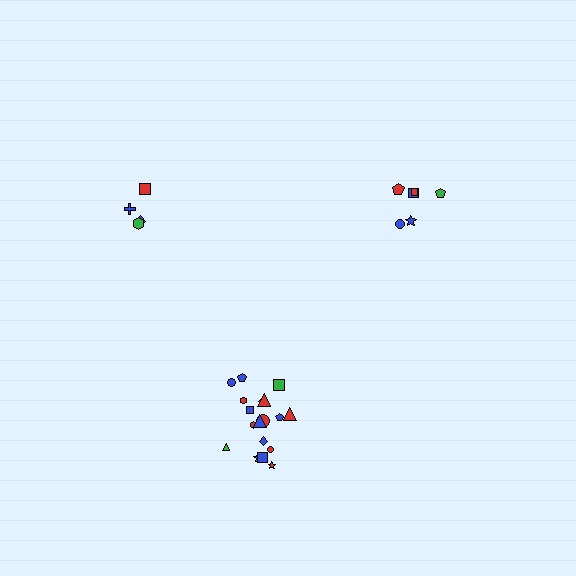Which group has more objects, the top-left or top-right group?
The top-right group.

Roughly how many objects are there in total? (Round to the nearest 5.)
Roughly 30 objects in total.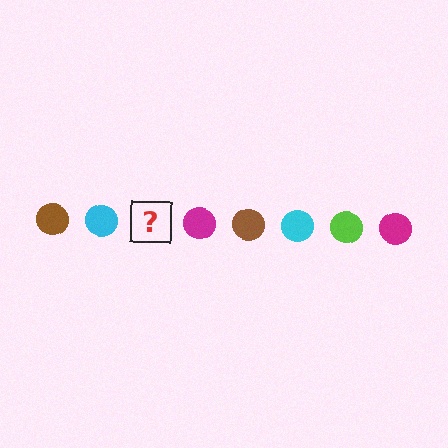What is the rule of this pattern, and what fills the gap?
The rule is that the pattern cycles through brown, cyan, lime, magenta circles. The gap should be filled with a lime circle.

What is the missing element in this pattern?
The missing element is a lime circle.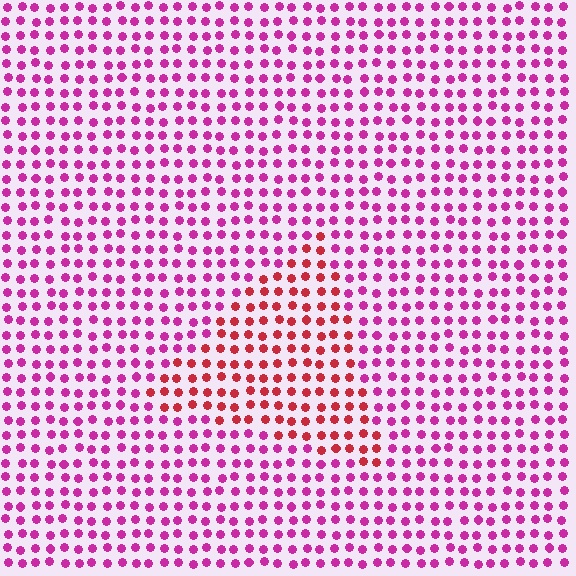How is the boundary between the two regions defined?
The boundary is defined purely by a slight shift in hue (about 39 degrees). Spacing, size, and orientation are identical on both sides.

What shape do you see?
I see a triangle.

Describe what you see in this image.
The image is filled with small magenta elements in a uniform arrangement. A triangle-shaped region is visible where the elements are tinted to a slightly different hue, forming a subtle color boundary.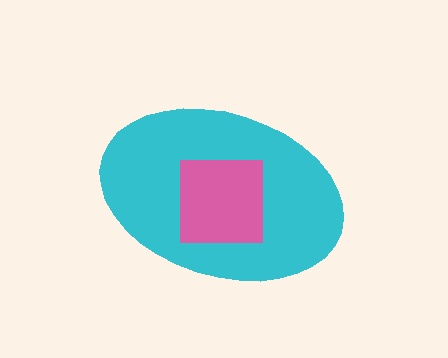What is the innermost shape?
The pink square.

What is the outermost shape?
The cyan ellipse.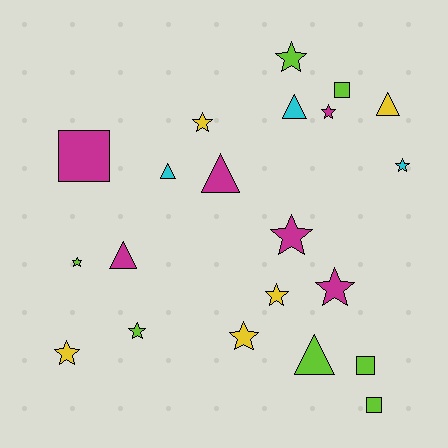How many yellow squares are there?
There are no yellow squares.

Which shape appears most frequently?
Star, with 11 objects.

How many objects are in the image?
There are 21 objects.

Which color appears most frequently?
Lime, with 7 objects.